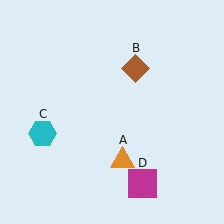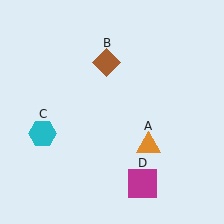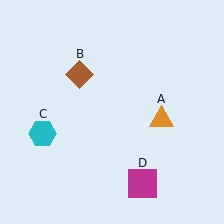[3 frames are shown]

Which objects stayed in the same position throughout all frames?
Cyan hexagon (object C) and magenta square (object D) remained stationary.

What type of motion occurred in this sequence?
The orange triangle (object A), brown diamond (object B) rotated counterclockwise around the center of the scene.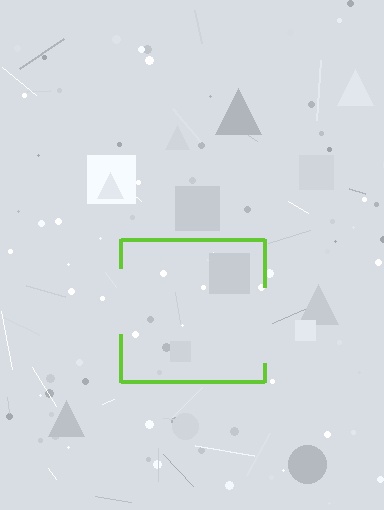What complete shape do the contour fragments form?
The contour fragments form a square.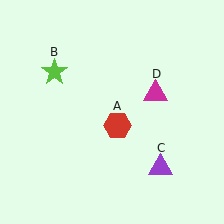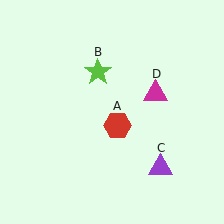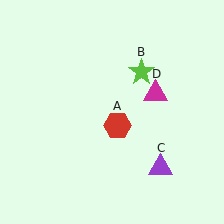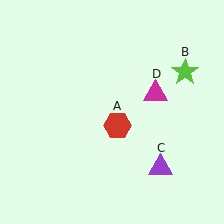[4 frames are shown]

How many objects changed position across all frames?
1 object changed position: lime star (object B).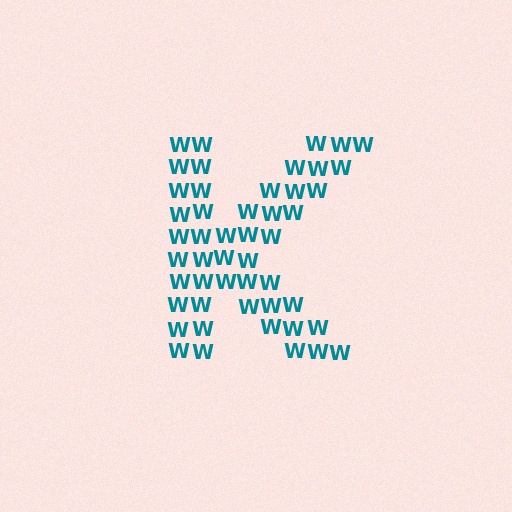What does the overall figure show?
The overall figure shows the letter K.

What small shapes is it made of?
It is made of small letter W's.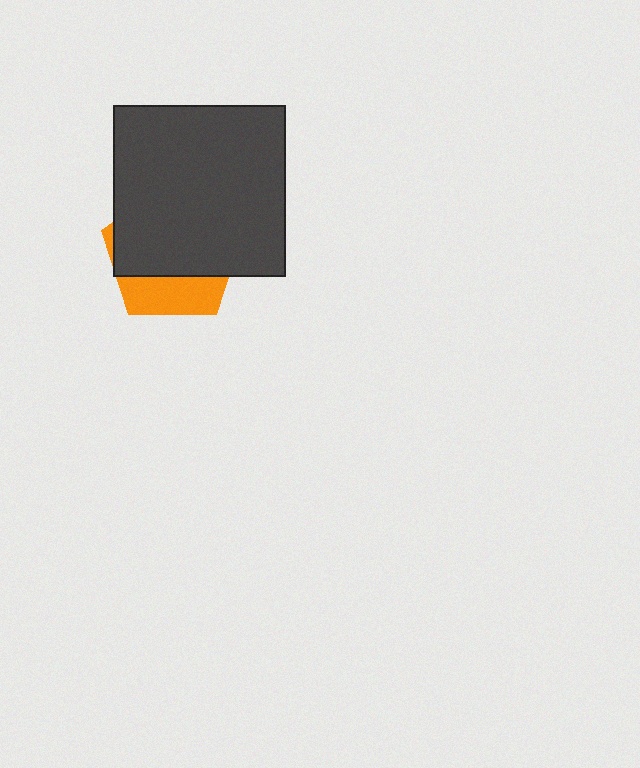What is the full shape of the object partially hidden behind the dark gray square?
The partially hidden object is an orange pentagon.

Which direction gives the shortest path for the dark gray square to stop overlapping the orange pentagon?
Moving up gives the shortest separation.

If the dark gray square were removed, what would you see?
You would see the complete orange pentagon.